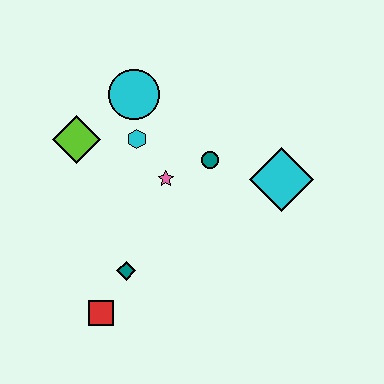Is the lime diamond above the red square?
Yes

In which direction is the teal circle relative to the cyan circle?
The teal circle is to the right of the cyan circle.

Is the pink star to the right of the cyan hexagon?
Yes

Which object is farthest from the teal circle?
The red square is farthest from the teal circle.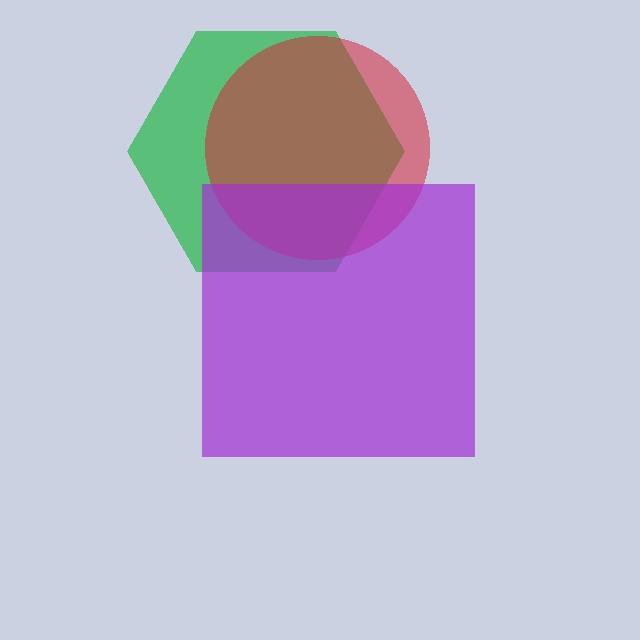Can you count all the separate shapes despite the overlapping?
Yes, there are 3 separate shapes.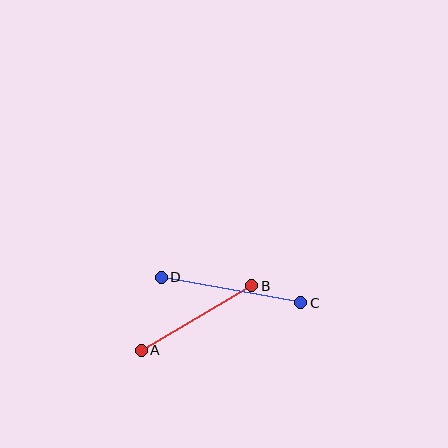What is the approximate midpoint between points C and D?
The midpoint is at approximately (231, 290) pixels.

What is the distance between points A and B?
The distance is approximately 128 pixels.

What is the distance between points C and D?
The distance is approximately 142 pixels.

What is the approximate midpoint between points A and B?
The midpoint is at approximately (197, 318) pixels.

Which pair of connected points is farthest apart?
Points C and D are farthest apart.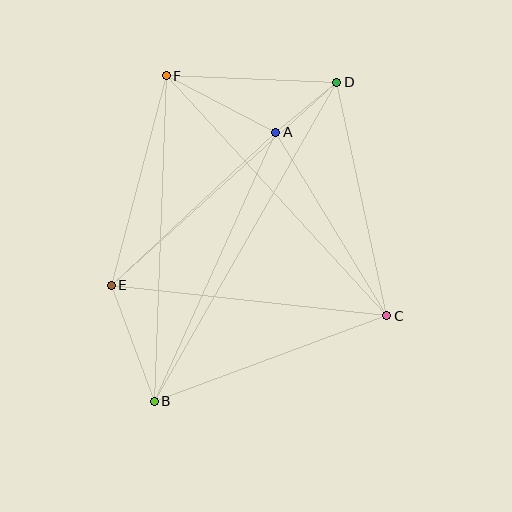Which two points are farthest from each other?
Points B and D are farthest from each other.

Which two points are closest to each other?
Points A and D are closest to each other.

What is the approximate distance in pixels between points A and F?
The distance between A and F is approximately 123 pixels.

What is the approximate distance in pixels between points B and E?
The distance between B and E is approximately 124 pixels.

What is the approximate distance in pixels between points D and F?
The distance between D and F is approximately 171 pixels.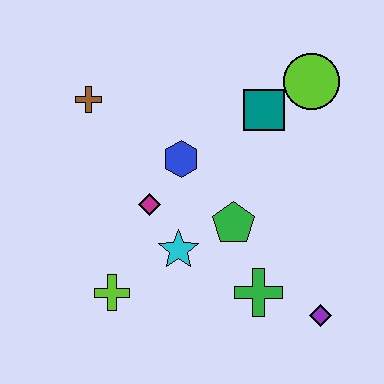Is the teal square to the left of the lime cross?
No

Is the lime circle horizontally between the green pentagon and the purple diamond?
Yes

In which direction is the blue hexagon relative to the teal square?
The blue hexagon is to the left of the teal square.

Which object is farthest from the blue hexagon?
The purple diamond is farthest from the blue hexagon.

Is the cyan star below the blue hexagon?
Yes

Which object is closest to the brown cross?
The blue hexagon is closest to the brown cross.